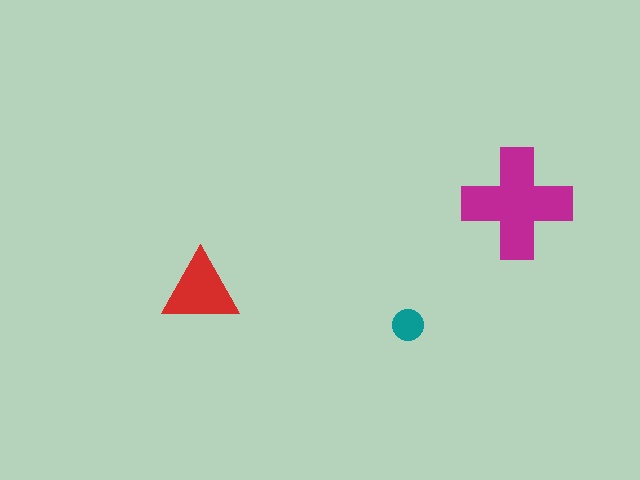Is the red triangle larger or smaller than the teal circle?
Larger.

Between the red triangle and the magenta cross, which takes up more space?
The magenta cross.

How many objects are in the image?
There are 3 objects in the image.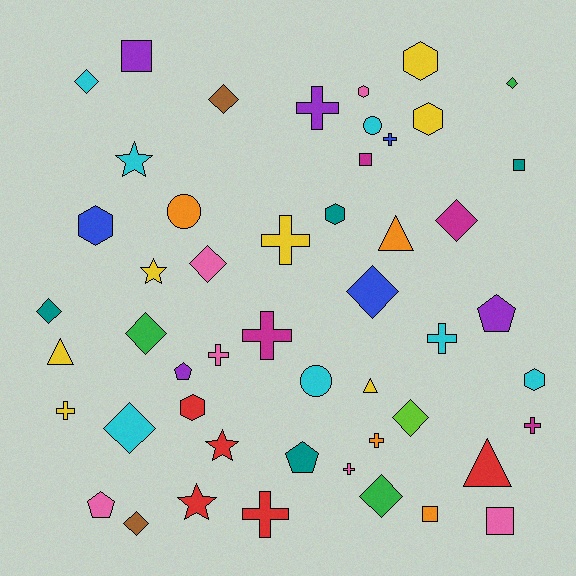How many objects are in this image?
There are 50 objects.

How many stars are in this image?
There are 4 stars.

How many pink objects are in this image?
There are 6 pink objects.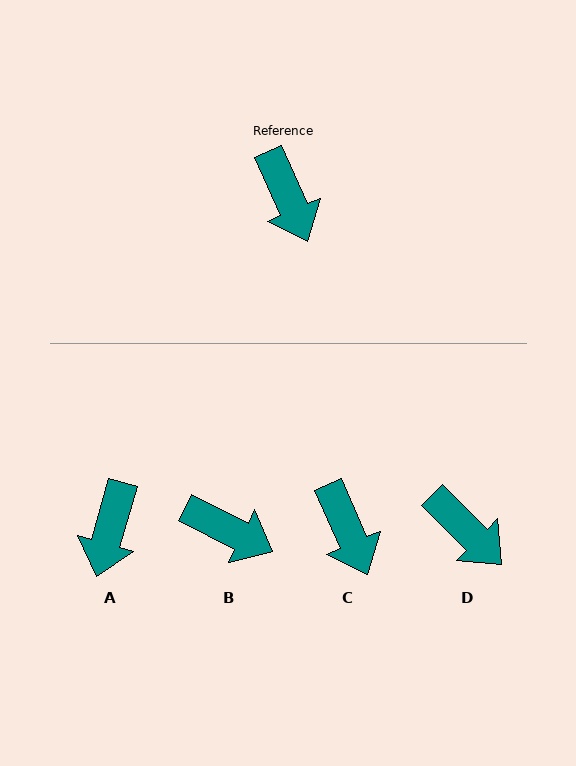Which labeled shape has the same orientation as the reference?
C.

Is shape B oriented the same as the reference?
No, it is off by about 39 degrees.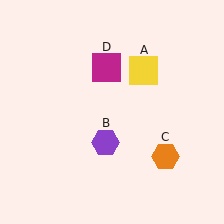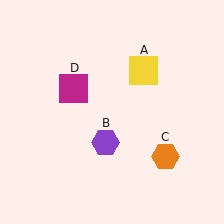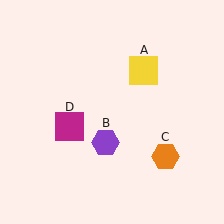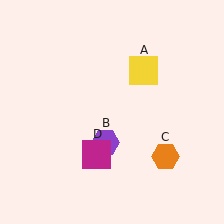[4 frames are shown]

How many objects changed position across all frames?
1 object changed position: magenta square (object D).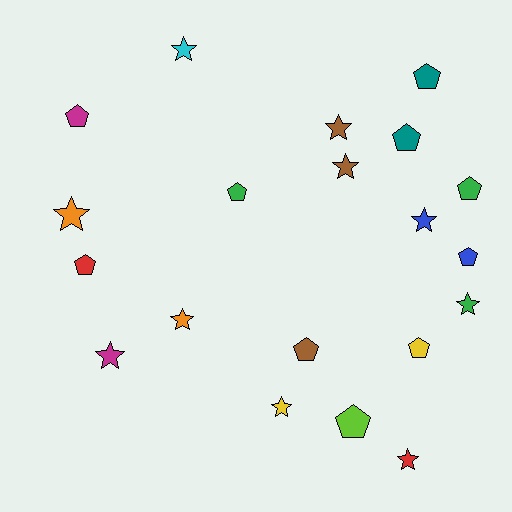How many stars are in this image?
There are 10 stars.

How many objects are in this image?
There are 20 objects.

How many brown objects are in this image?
There are 3 brown objects.